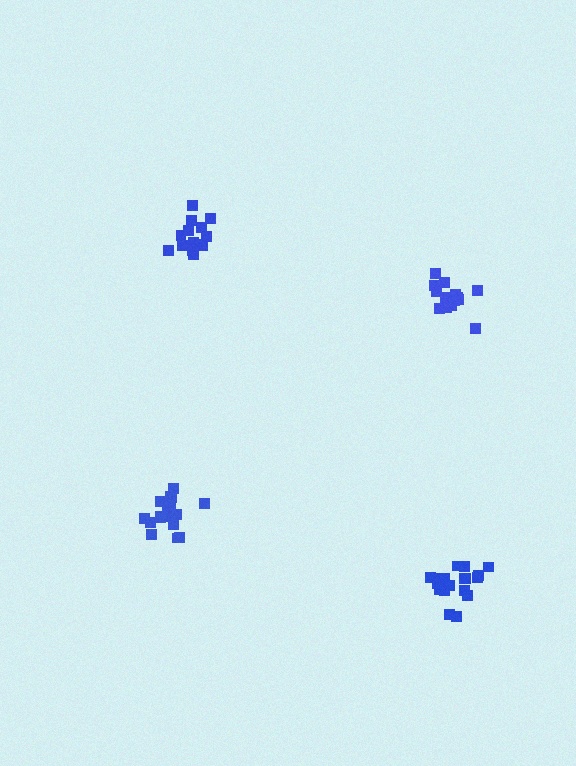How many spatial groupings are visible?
There are 4 spatial groupings.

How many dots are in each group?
Group 1: 15 dots, Group 2: 18 dots, Group 3: 14 dots, Group 4: 18 dots (65 total).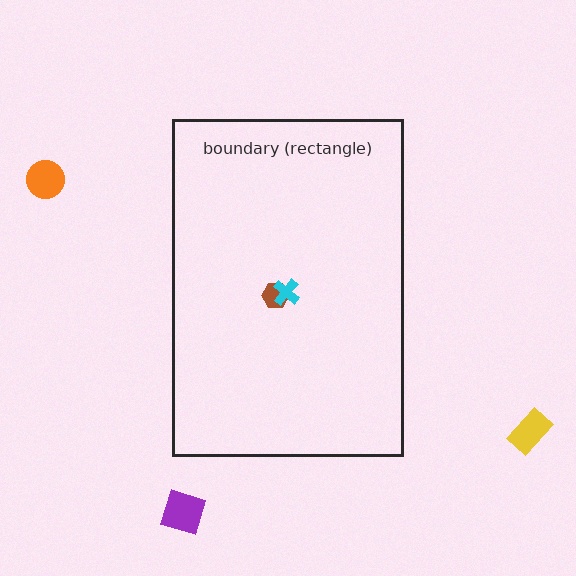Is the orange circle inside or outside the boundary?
Outside.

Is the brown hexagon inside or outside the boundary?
Inside.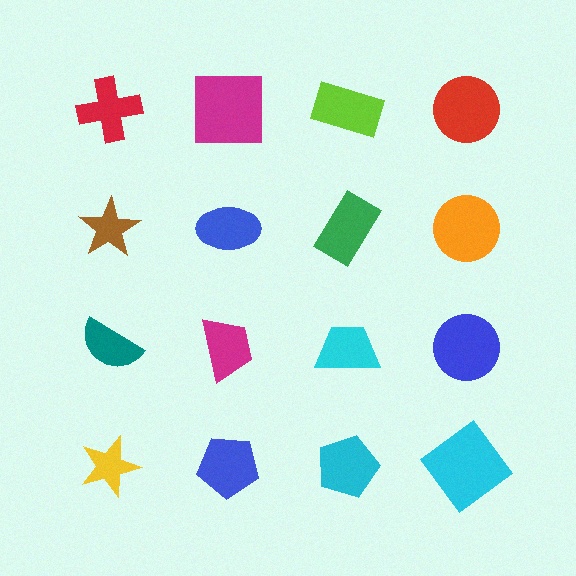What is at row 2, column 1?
A brown star.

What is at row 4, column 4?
A cyan diamond.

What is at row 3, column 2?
A magenta trapezoid.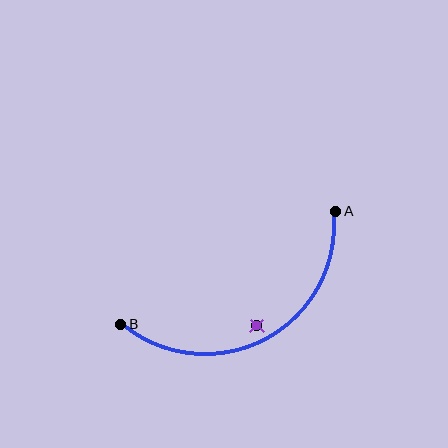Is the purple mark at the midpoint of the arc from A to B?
No — the purple mark does not lie on the arc at all. It sits slightly inside the curve.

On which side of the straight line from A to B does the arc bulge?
The arc bulges below the straight line connecting A and B.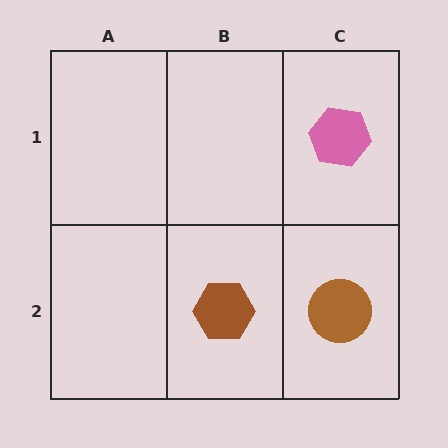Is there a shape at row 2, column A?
No, that cell is empty.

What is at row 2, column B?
A brown hexagon.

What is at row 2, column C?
A brown circle.